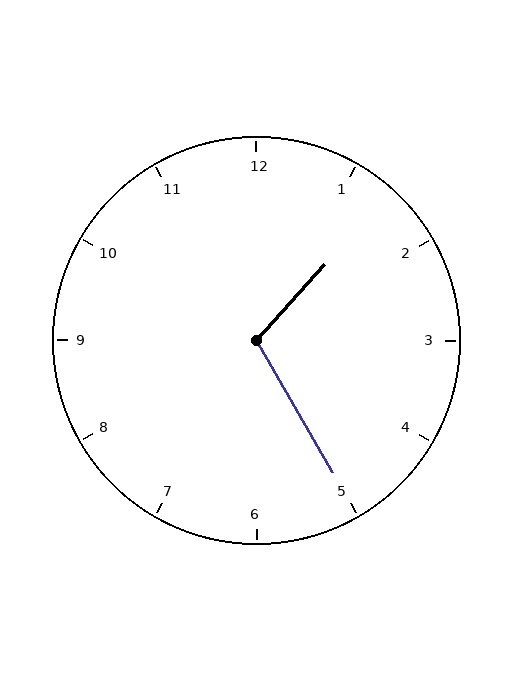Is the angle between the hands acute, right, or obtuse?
It is obtuse.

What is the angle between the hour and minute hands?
Approximately 108 degrees.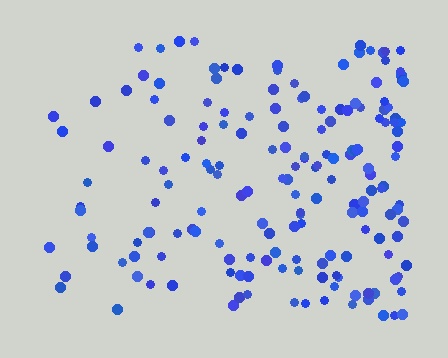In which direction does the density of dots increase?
From left to right, with the right side densest.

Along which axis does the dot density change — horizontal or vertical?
Horizontal.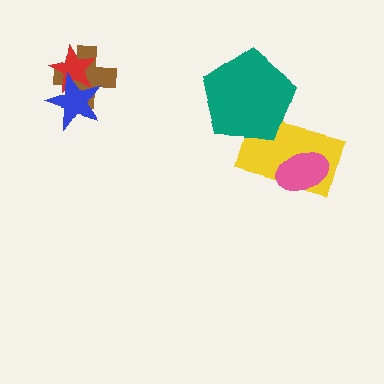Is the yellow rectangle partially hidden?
Yes, it is partially covered by another shape.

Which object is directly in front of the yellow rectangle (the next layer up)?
The pink ellipse is directly in front of the yellow rectangle.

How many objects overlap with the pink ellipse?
1 object overlaps with the pink ellipse.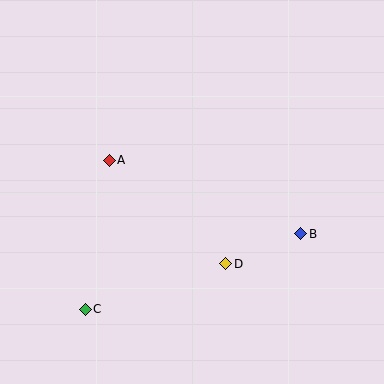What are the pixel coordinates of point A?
Point A is at (109, 160).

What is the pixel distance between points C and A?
The distance between C and A is 151 pixels.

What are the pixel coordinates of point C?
Point C is at (85, 309).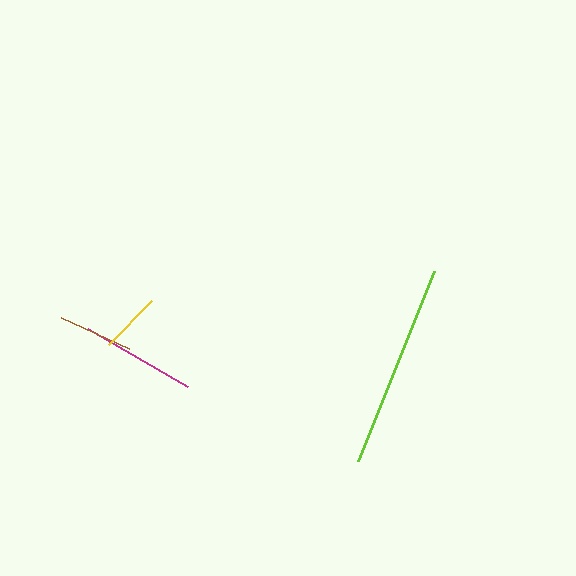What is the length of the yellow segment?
The yellow segment is approximately 62 pixels long.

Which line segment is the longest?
The lime line is the longest at approximately 204 pixels.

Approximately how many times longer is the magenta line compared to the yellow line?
The magenta line is approximately 1.9 times the length of the yellow line.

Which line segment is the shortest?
The yellow line is the shortest at approximately 62 pixels.